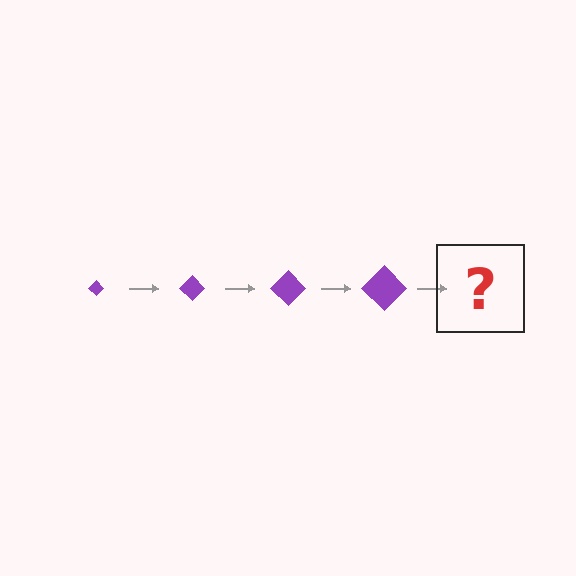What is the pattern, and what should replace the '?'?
The pattern is that the diamond gets progressively larger each step. The '?' should be a purple diamond, larger than the previous one.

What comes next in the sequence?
The next element should be a purple diamond, larger than the previous one.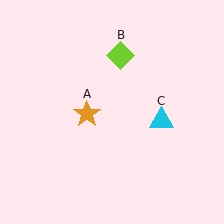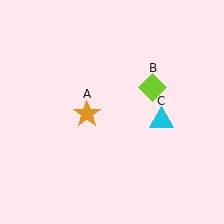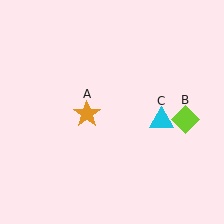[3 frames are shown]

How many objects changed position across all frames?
1 object changed position: lime diamond (object B).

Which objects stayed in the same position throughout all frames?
Orange star (object A) and cyan triangle (object C) remained stationary.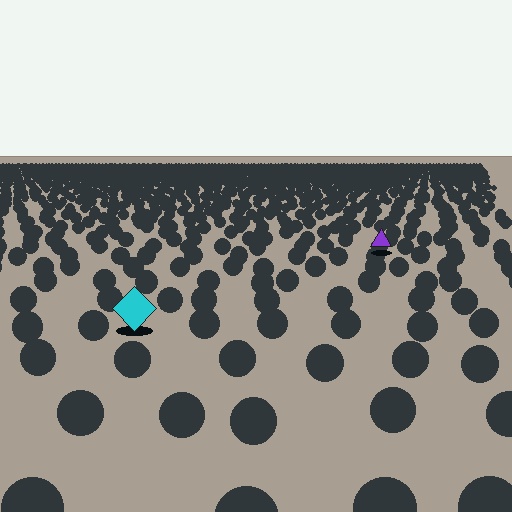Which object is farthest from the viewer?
The purple triangle is farthest from the viewer. It appears smaller and the ground texture around it is denser.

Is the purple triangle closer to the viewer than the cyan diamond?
No. The cyan diamond is closer — you can tell from the texture gradient: the ground texture is coarser near it.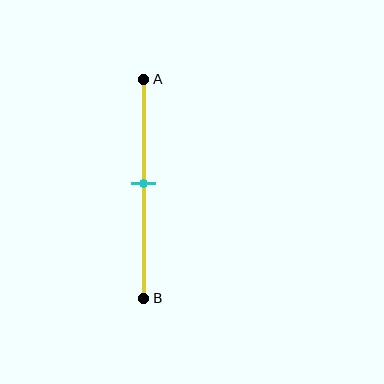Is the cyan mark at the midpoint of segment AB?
Yes, the mark is approximately at the midpoint.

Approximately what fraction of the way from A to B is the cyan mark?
The cyan mark is approximately 50% of the way from A to B.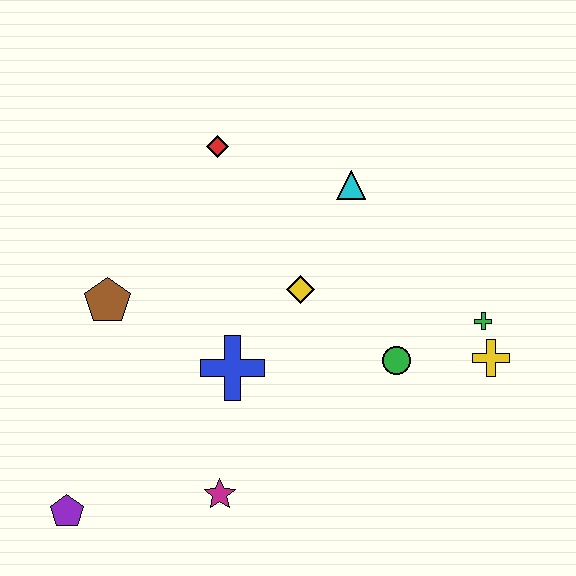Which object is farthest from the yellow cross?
The purple pentagon is farthest from the yellow cross.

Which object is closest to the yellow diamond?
The blue cross is closest to the yellow diamond.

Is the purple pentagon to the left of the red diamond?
Yes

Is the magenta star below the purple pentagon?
No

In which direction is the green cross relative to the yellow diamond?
The green cross is to the right of the yellow diamond.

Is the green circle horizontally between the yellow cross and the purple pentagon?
Yes